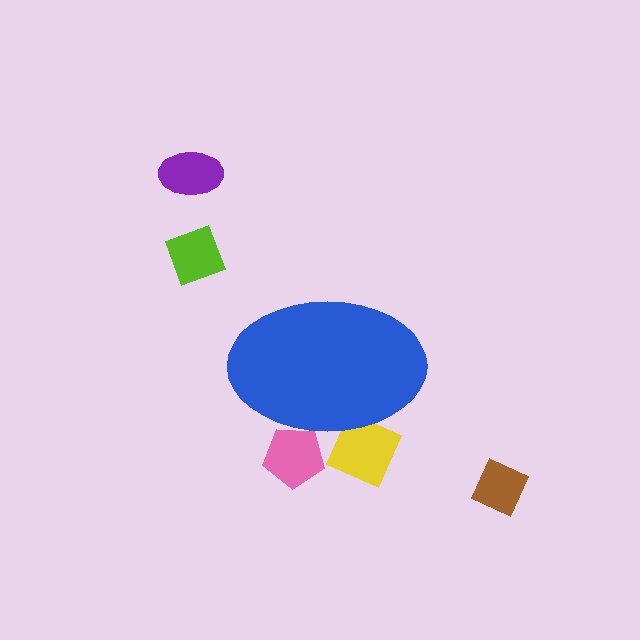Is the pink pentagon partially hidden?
Yes, the pink pentagon is partially hidden behind the blue ellipse.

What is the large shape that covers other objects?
A blue ellipse.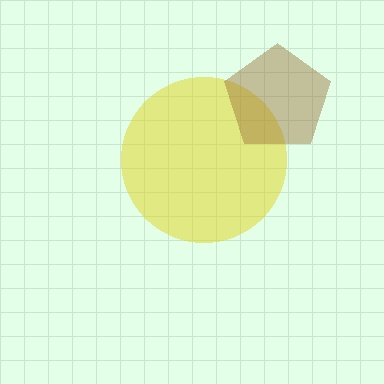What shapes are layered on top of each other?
The layered shapes are: a yellow circle, a brown pentagon.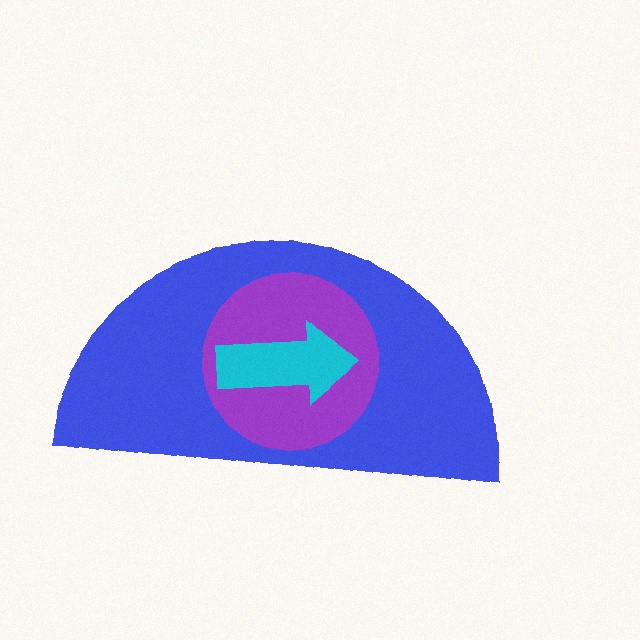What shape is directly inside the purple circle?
The cyan arrow.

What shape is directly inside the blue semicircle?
The purple circle.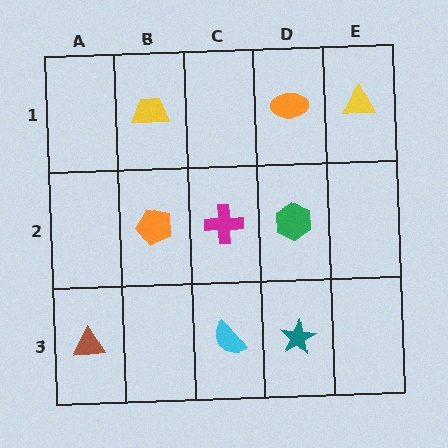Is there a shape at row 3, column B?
No, that cell is empty.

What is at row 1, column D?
An orange ellipse.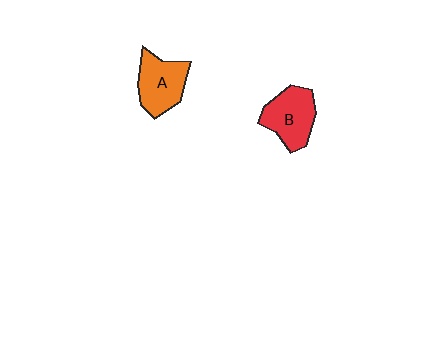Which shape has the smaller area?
Shape A (orange).